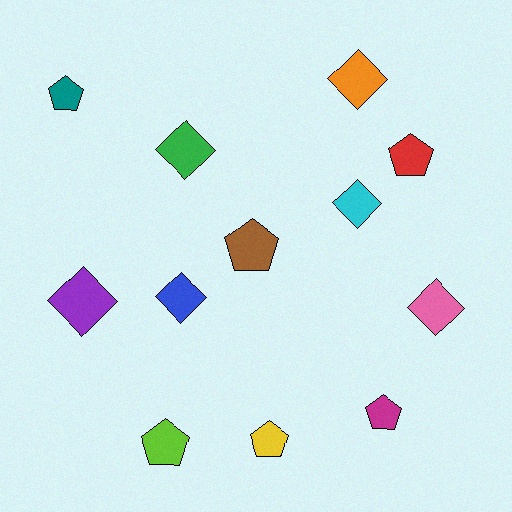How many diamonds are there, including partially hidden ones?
There are 6 diamonds.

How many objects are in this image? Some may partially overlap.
There are 12 objects.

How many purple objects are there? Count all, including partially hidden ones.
There is 1 purple object.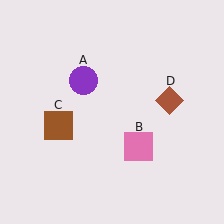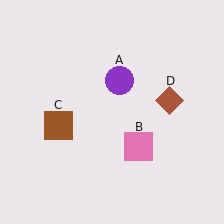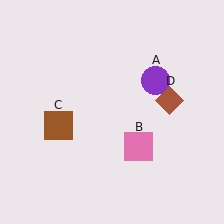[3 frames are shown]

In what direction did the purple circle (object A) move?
The purple circle (object A) moved right.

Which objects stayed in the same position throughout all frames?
Pink square (object B) and brown square (object C) and brown diamond (object D) remained stationary.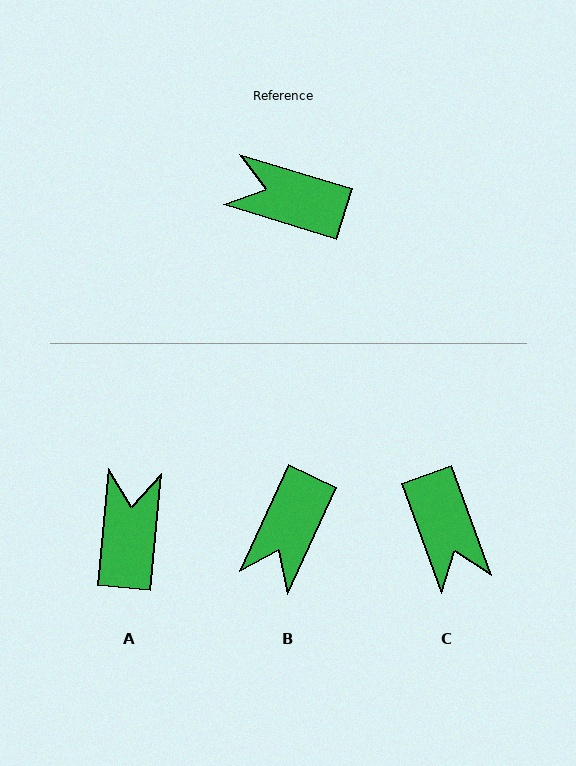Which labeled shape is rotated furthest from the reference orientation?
C, about 127 degrees away.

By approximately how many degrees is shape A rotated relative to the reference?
Approximately 78 degrees clockwise.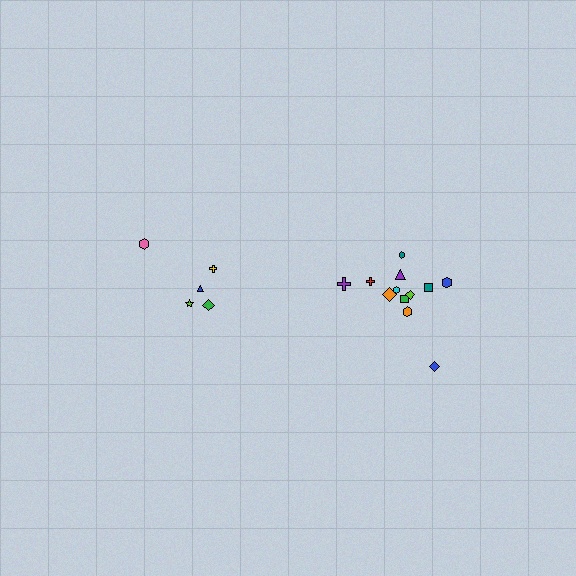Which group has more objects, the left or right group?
The right group.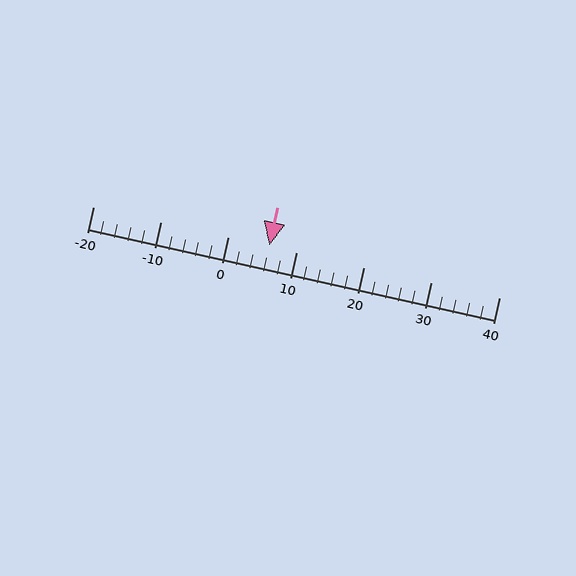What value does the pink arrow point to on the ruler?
The pink arrow points to approximately 6.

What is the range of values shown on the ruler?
The ruler shows values from -20 to 40.